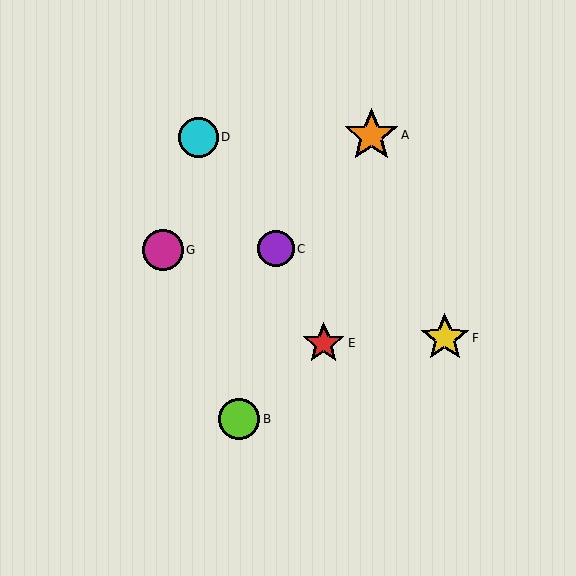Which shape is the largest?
The orange star (labeled A) is the largest.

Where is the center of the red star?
The center of the red star is at (324, 343).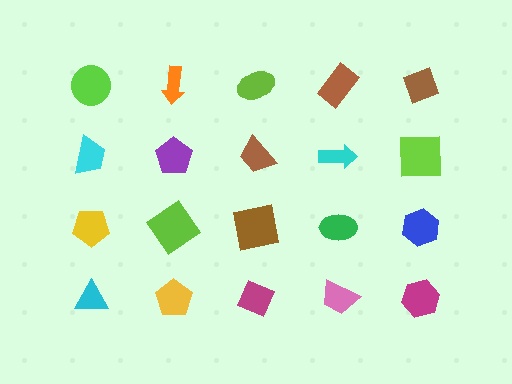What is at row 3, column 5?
A blue hexagon.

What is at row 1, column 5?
A brown diamond.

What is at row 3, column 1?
A yellow pentagon.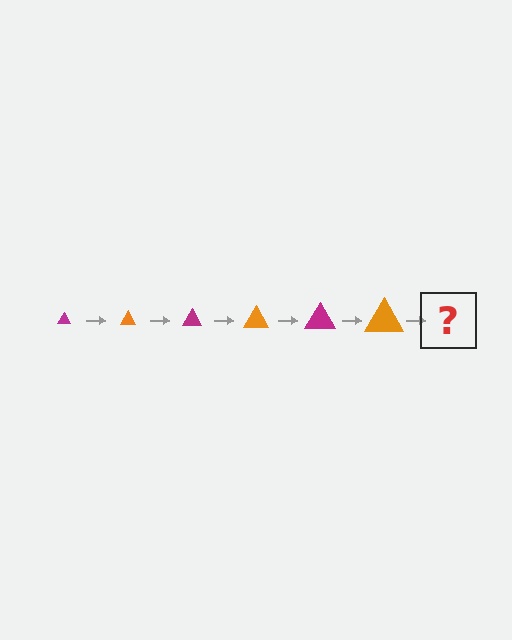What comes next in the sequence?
The next element should be a magenta triangle, larger than the previous one.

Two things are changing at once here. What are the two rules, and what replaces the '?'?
The two rules are that the triangle grows larger each step and the color cycles through magenta and orange. The '?' should be a magenta triangle, larger than the previous one.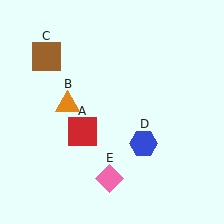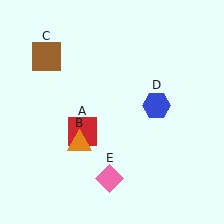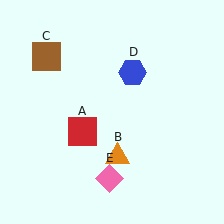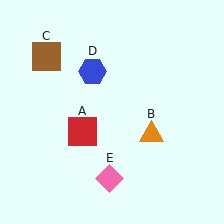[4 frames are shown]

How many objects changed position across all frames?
2 objects changed position: orange triangle (object B), blue hexagon (object D).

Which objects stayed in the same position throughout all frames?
Red square (object A) and brown square (object C) and pink diamond (object E) remained stationary.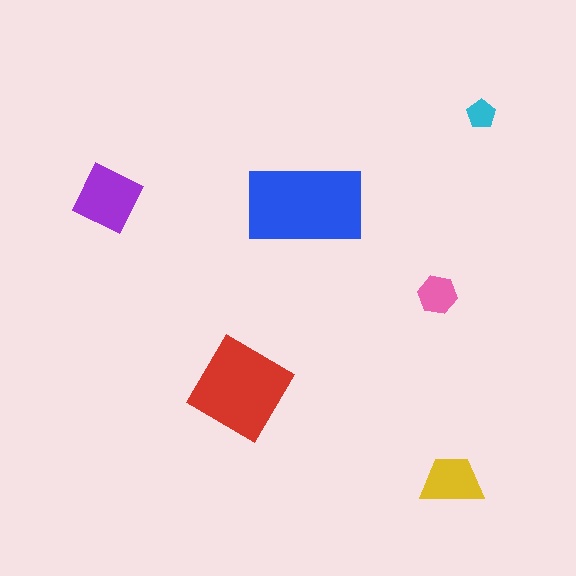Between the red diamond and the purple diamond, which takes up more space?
The red diamond.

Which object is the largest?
The blue rectangle.